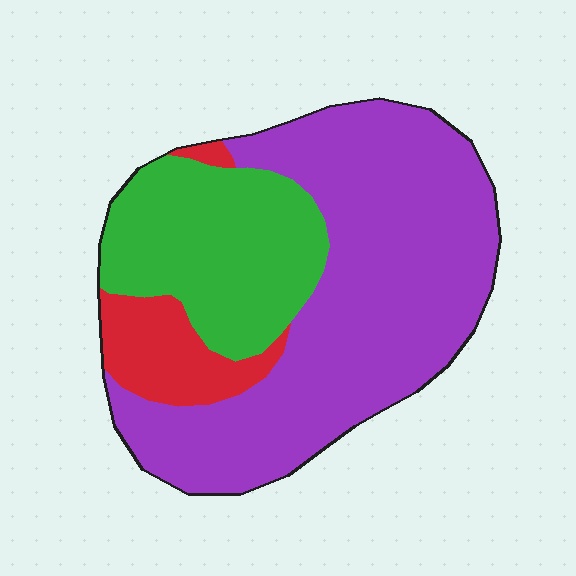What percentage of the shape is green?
Green covers around 25% of the shape.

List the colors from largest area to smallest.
From largest to smallest: purple, green, red.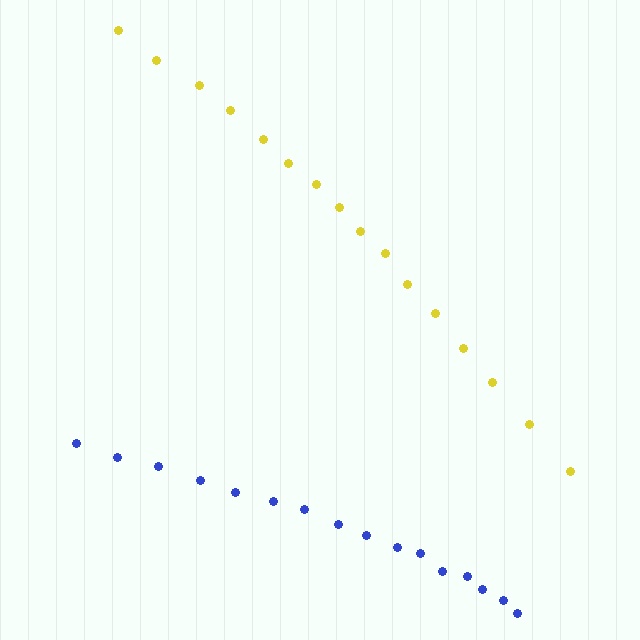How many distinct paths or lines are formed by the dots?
There are 2 distinct paths.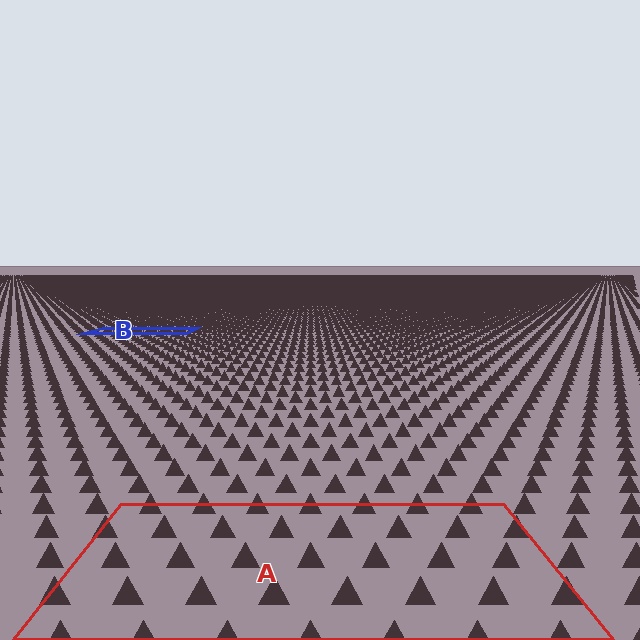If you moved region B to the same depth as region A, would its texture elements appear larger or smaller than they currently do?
They would appear larger. At a closer depth, the same texture elements are projected at a bigger on-screen size.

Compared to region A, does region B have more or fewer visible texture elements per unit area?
Region B has more texture elements per unit area — they are packed more densely because it is farther away.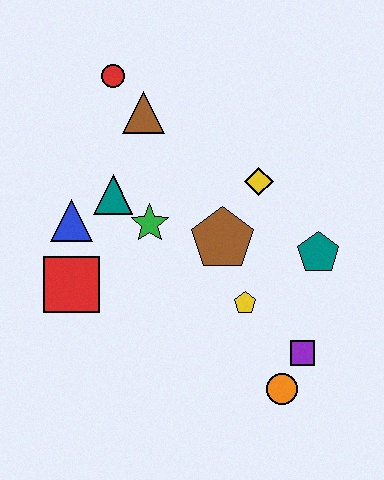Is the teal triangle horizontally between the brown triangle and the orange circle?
No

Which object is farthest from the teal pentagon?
The red circle is farthest from the teal pentagon.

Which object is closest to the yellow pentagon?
The brown pentagon is closest to the yellow pentagon.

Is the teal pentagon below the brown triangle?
Yes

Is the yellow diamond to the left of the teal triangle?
No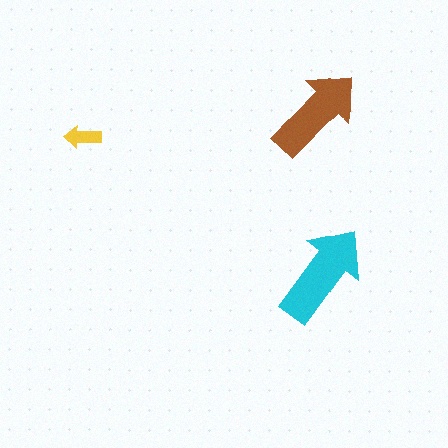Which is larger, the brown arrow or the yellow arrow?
The brown one.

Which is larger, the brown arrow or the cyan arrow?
The cyan one.